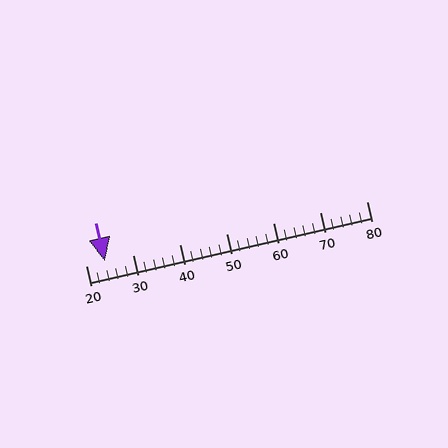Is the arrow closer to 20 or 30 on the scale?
The arrow is closer to 20.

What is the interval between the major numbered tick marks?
The major tick marks are spaced 10 units apart.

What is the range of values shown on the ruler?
The ruler shows values from 20 to 80.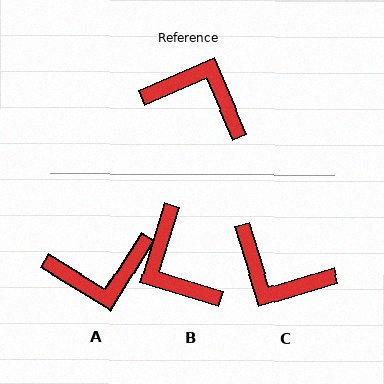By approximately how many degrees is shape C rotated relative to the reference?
Approximately 174 degrees counter-clockwise.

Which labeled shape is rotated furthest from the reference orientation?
C, about 174 degrees away.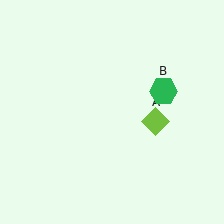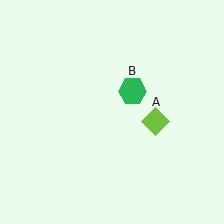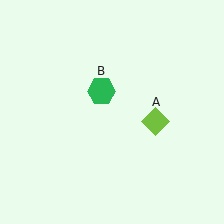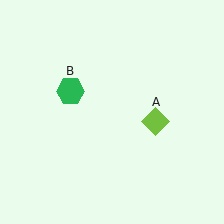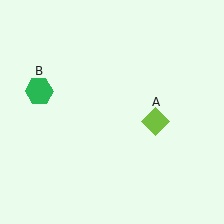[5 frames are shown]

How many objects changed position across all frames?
1 object changed position: green hexagon (object B).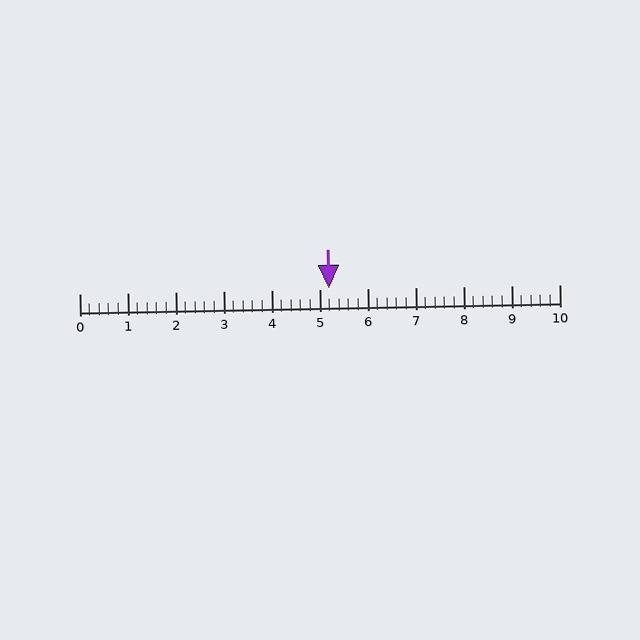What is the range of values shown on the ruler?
The ruler shows values from 0 to 10.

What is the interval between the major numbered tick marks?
The major tick marks are spaced 1 units apart.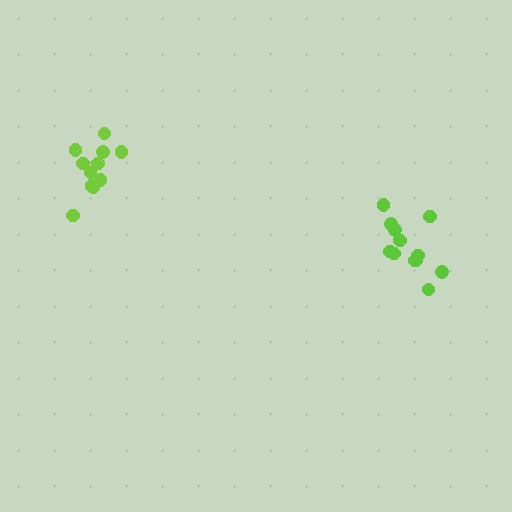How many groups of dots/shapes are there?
There are 2 groups.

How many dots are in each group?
Group 1: 11 dots, Group 2: 12 dots (23 total).